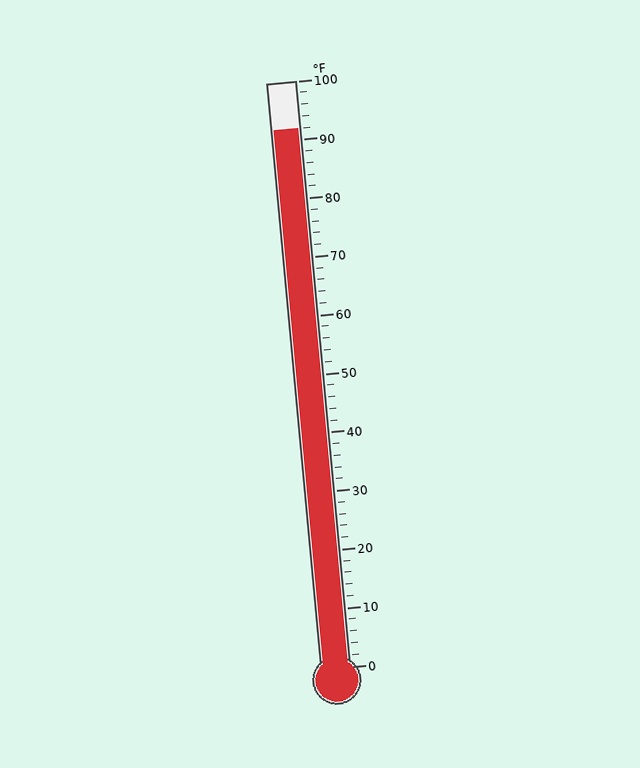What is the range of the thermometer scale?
The thermometer scale ranges from 0°F to 100°F.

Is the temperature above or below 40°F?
The temperature is above 40°F.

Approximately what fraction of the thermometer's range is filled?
The thermometer is filled to approximately 90% of its range.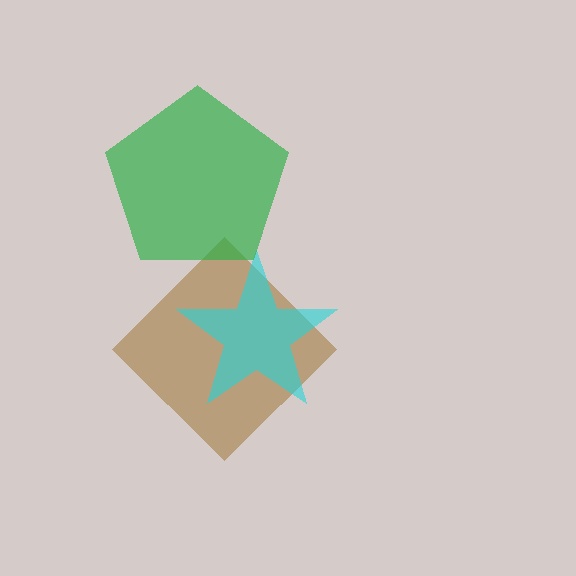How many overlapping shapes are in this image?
There are 3 overlapping shapes in the image.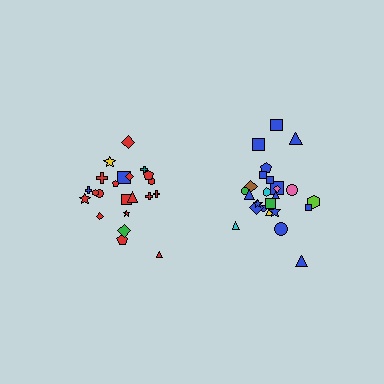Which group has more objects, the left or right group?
The right group.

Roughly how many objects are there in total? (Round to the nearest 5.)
Roughly 45 objects in total.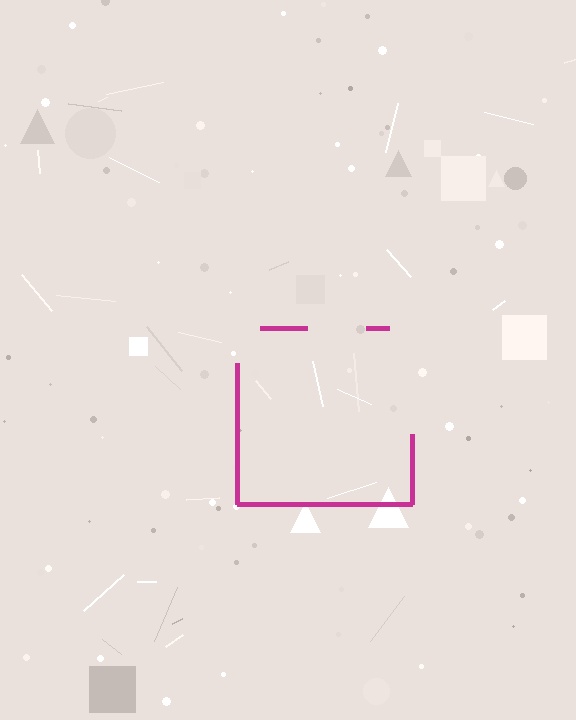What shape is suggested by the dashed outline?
The dashed outline suggests a square.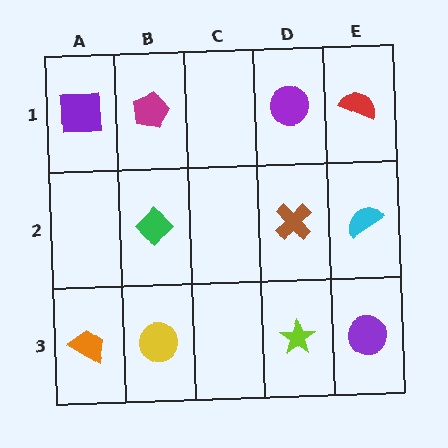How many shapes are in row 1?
4 shapes.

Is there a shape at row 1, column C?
No, that cell is empty.